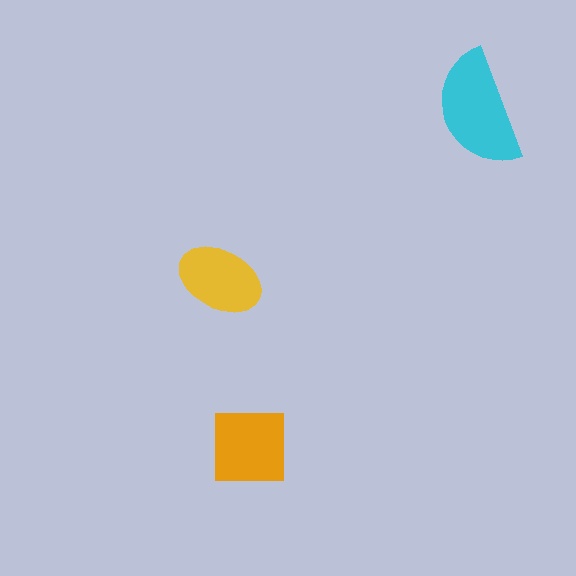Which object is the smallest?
The yellow ellipse.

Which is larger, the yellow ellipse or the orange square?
The orange square.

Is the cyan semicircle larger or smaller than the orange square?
Larger.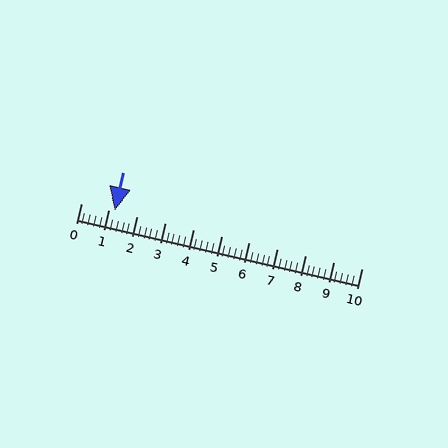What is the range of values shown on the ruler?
The ruler shows values from 0 to 10.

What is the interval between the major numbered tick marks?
The major tick marks are spaced 1 units apart.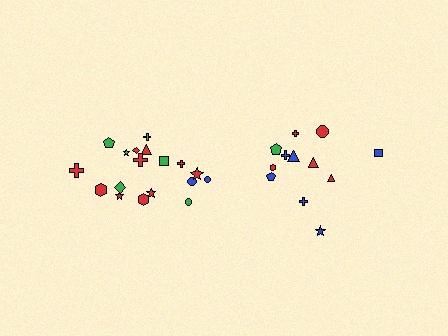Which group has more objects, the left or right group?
The left group.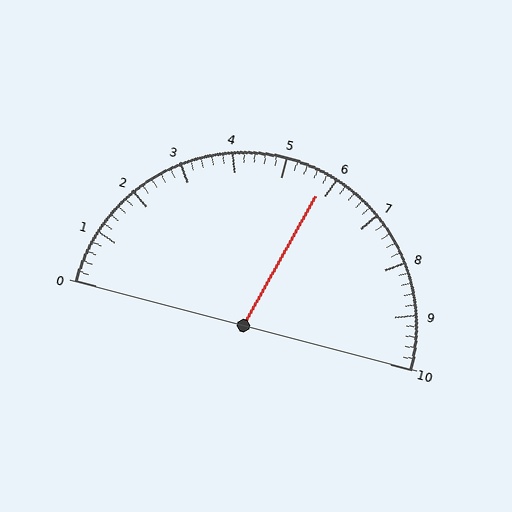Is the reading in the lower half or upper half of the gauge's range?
The reading is in the upper half of the range (0 to 10).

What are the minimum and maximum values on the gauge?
The gauge ranges from 0 to 10.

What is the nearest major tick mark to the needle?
The nearest major tick mark is 6.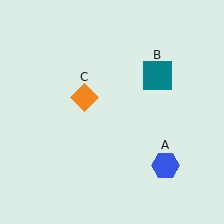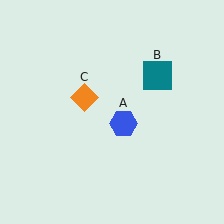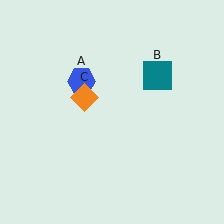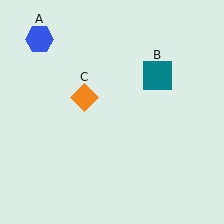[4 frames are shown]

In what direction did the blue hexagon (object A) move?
The blue hexagon (object A) moved up and to the left.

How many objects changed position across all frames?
1 object changed position: blue hexagon (object A).